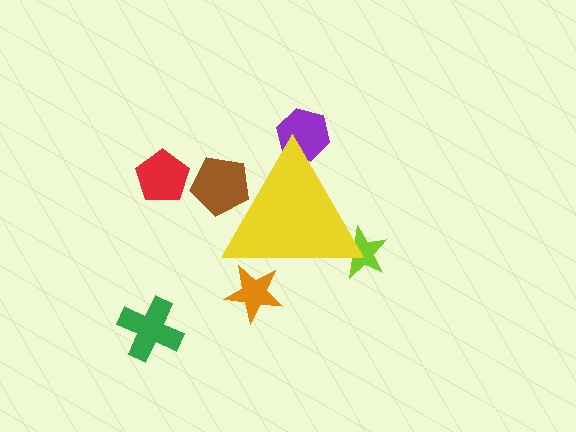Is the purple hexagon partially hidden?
Yes, the purple hexagon is partially hidden behind the yellow triangle.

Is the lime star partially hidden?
Yes, the lime star is partially hidden behind the yellow triangle.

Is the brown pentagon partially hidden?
Yes, the brown pentagon is partially hidden behind the yellow triangle.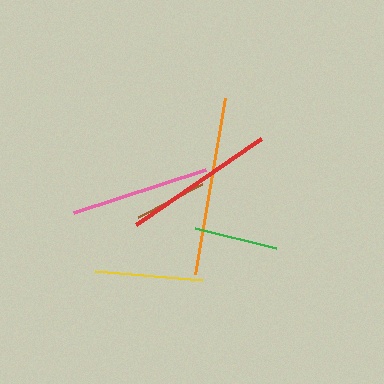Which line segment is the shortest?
The brown line is the shortest at approximately 72 pixels.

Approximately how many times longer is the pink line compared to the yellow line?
The pink line is approximately 1.3 times the length of the yellow line.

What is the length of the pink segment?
The pink segment is approximately 139 pixels long.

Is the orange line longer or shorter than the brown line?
The orange line is longer than the brown line.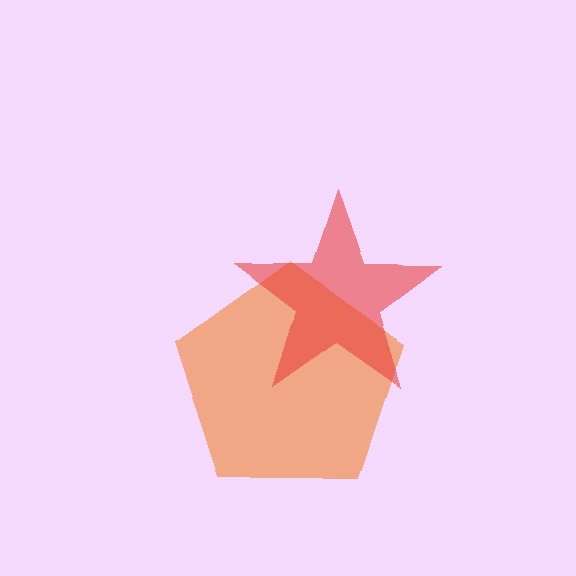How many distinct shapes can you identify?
There are 2 distinct shapes: an orange pentagon, a red star.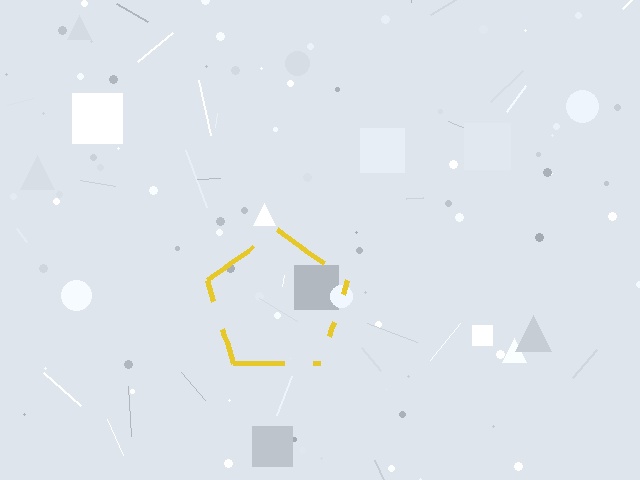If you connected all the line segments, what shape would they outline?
They would outline a pentagon.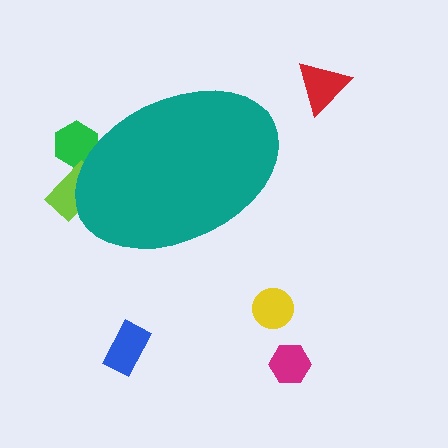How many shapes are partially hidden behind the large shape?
2 shapes are partially hidden.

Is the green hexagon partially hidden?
Yes, the green hexagon is partially hidden behind the teal ellipse.